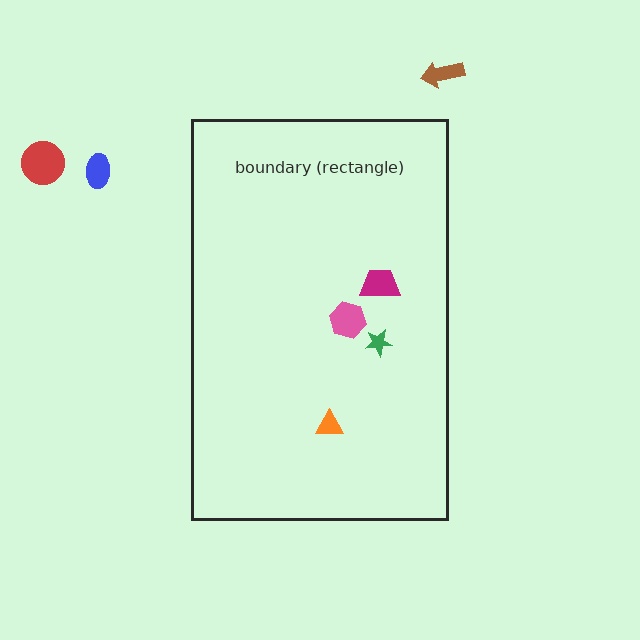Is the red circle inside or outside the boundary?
Outside.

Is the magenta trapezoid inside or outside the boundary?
Inside.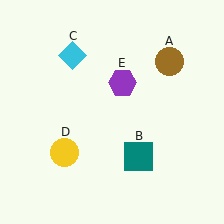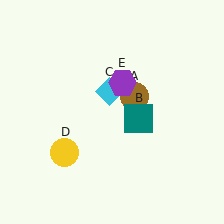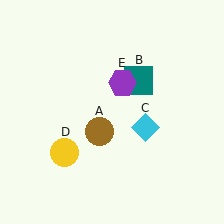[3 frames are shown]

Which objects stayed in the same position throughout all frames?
Yellow circle (object D) and purple hexagon (object E) remained stationary.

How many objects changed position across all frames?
3 objects changed position: brown circle (object A), teal square (object B), cyan diamond (object C).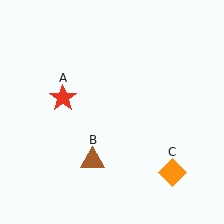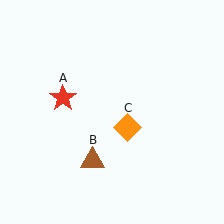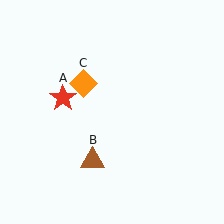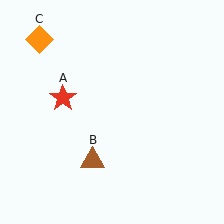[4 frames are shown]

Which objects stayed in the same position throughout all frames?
Red star (object A) and brown triangle (object B) remained stationary.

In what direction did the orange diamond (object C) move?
The orange diamond (object C) moved up and to the left.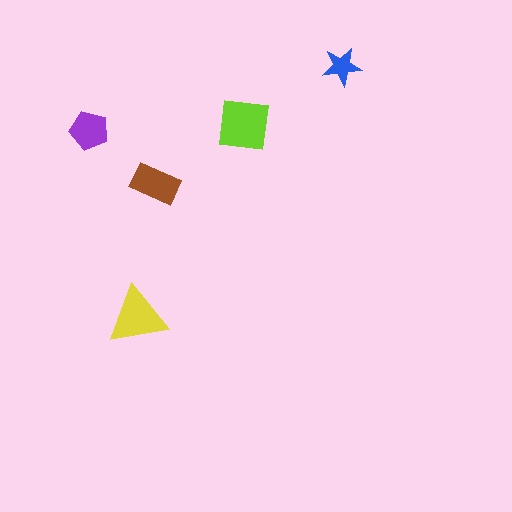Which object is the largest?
The lime square.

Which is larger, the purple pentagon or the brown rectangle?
The brown rectangle.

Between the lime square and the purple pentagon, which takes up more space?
The lime square.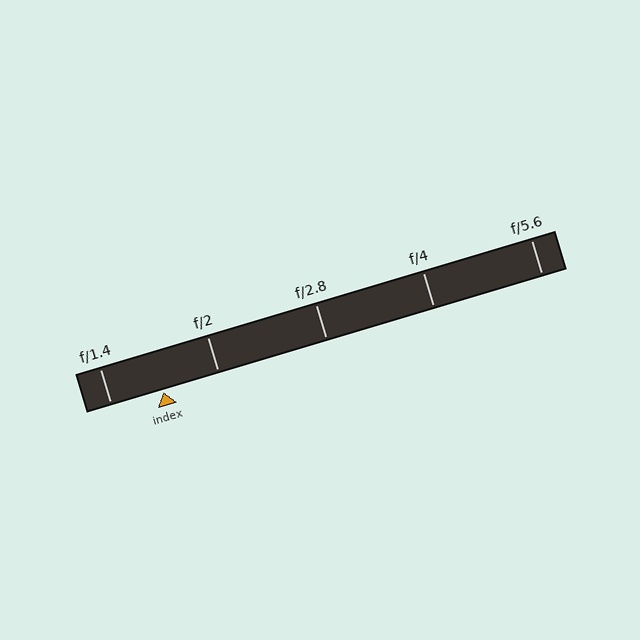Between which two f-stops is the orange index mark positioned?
The index mark is between f/1.4 and f/2.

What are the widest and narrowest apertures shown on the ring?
The widest aperture shown is f/1.4 and the narrowest is f/5.6.